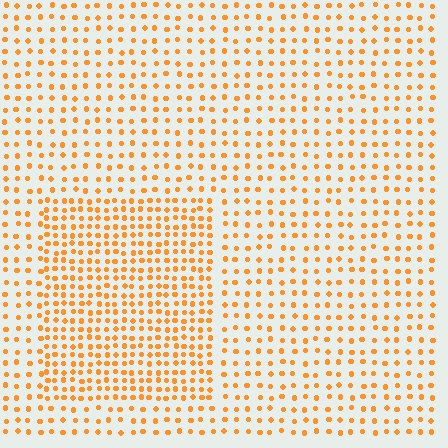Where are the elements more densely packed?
The elements are more densely packed inside the rectangle boundary.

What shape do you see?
I see a rectangle.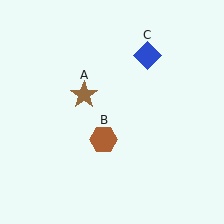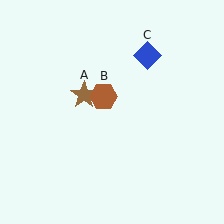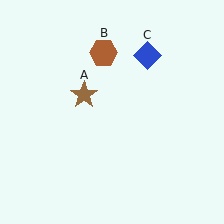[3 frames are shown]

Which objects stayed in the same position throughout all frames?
Brown star (object A) and blue diamond (object C) remained stationary.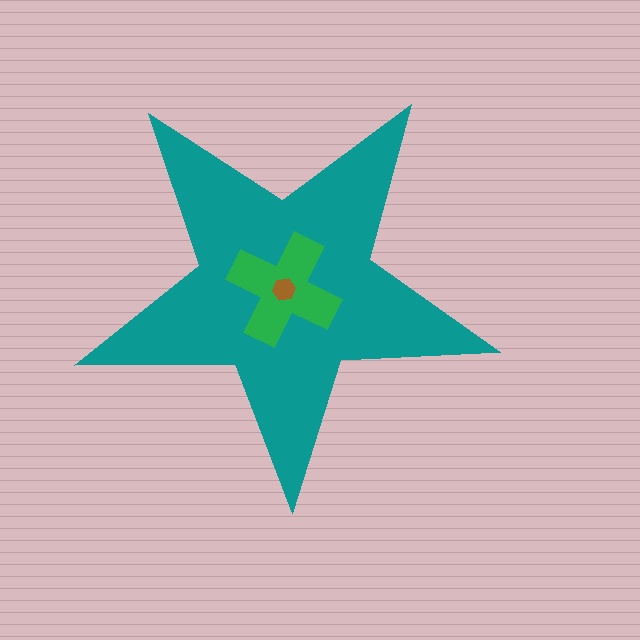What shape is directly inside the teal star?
The green cross.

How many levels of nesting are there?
3.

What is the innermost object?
The brown hexagon.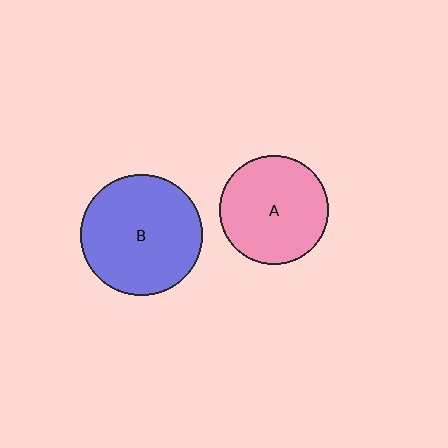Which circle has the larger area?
Circle B (blue).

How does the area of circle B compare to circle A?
Approximately 1.2 times.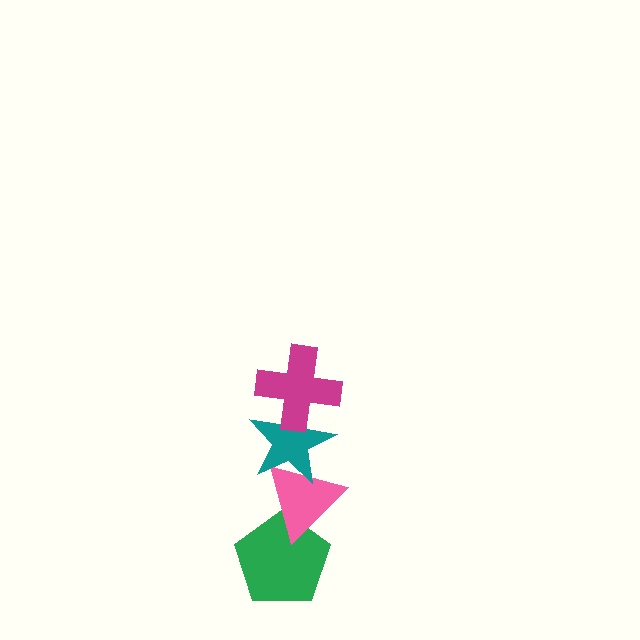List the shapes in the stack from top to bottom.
From top to bottom: the magenta cross, the teal star, the pink triangle, the green pentagon.